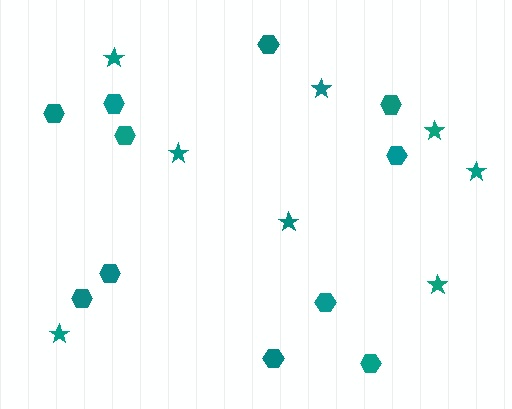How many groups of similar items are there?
There are 2 groups: one group of hexagons (11) and one group of stars (8).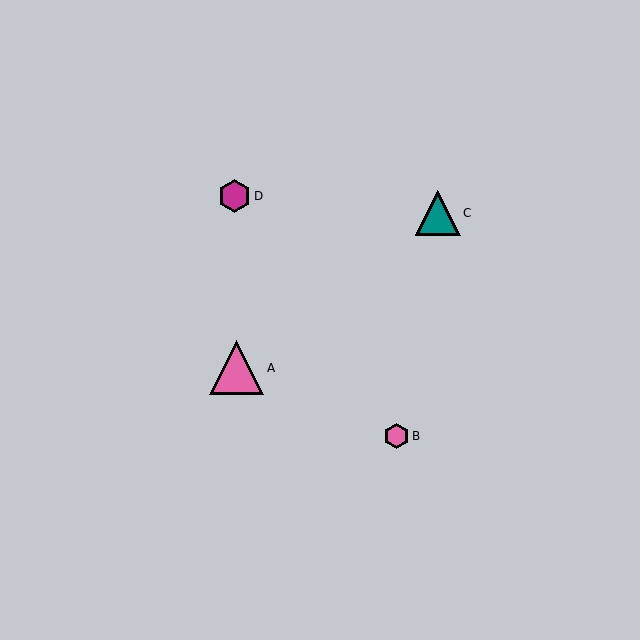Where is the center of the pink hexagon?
The center of the pink hexagon is at (396, 436).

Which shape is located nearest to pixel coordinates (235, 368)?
The pink triangle (labeled A) at (236, 368) is nearest to that location.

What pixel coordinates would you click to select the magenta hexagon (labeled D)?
Click at (234, 196) to select the magenta hexagon D.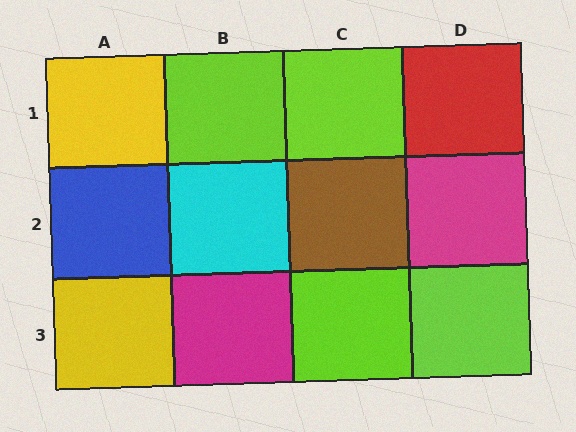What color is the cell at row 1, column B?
Lime.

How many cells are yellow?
2 cells are yellow.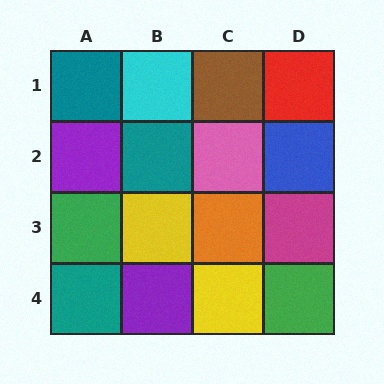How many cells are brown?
1 cell is brown.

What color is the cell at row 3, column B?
Yellow.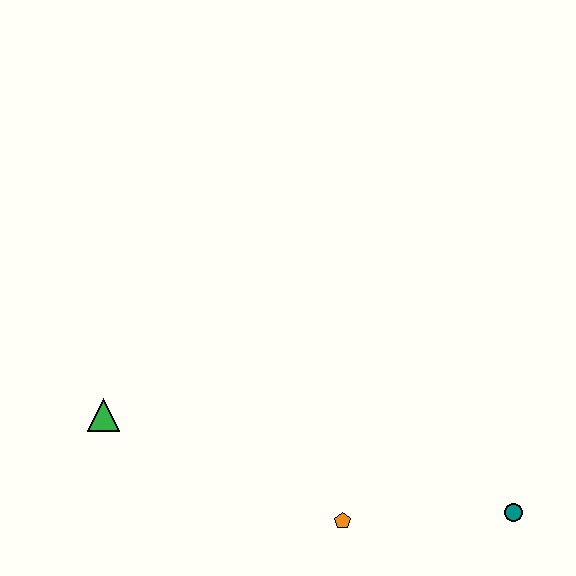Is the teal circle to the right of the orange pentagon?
Yes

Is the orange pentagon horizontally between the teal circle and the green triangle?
Yes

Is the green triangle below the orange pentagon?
No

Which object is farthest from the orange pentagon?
The green triangle is farthest from the orange pentagon.